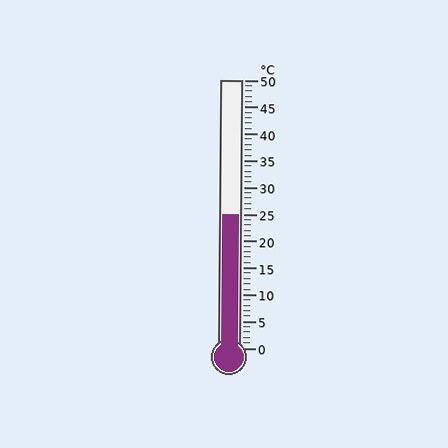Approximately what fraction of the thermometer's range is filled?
The thermometer is filled to approximately 50% of its range.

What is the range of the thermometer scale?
The thermometer scale ranges from 0°C to 50°C.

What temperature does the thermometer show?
The thermometer shows approximately 25°C.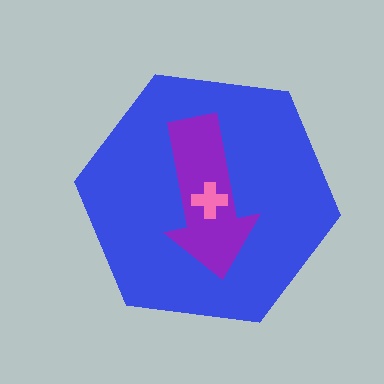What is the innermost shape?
The pink cross.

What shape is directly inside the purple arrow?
The pink cross.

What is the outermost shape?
The blue hexagon.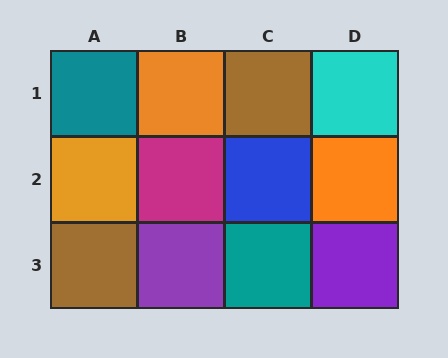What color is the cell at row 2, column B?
Magenta.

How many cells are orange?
3 cells are orange.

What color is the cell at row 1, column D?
Cyan.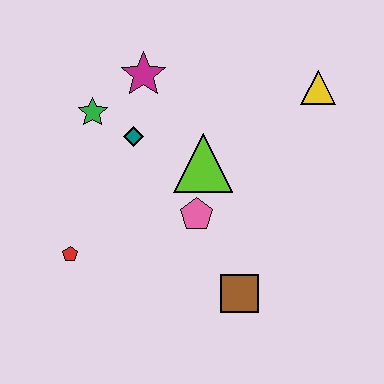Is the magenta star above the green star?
Yes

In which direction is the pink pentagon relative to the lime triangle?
The pink pentagon is below the lime triangle.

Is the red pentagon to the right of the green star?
No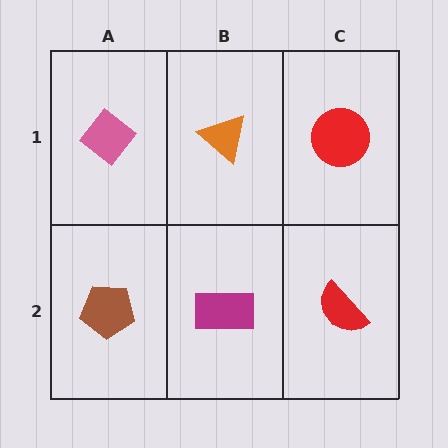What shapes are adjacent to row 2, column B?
An orange triangle (row 1, column B), a brown pentagon (row 2, column A), a red semicircle (row 2, column C).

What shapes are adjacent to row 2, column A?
A pink diamond (row 1, column A), a magenta rectangle (row 2, column B).